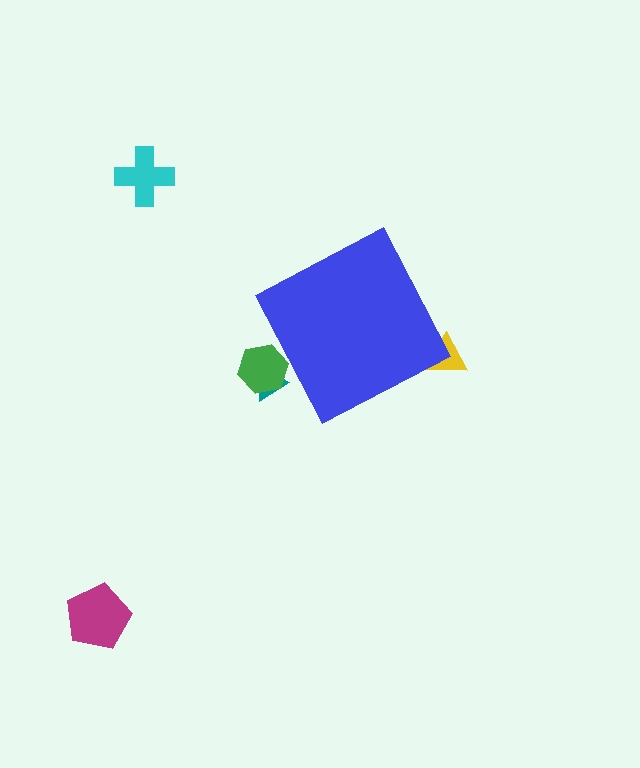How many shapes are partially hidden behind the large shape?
3 shapes are partially hidden.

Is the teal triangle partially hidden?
Yes, the teal triangle is partially hidden behind the blue diamond.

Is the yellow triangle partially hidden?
Yes, the yellow triangle is partially hidden behind the blue diamond.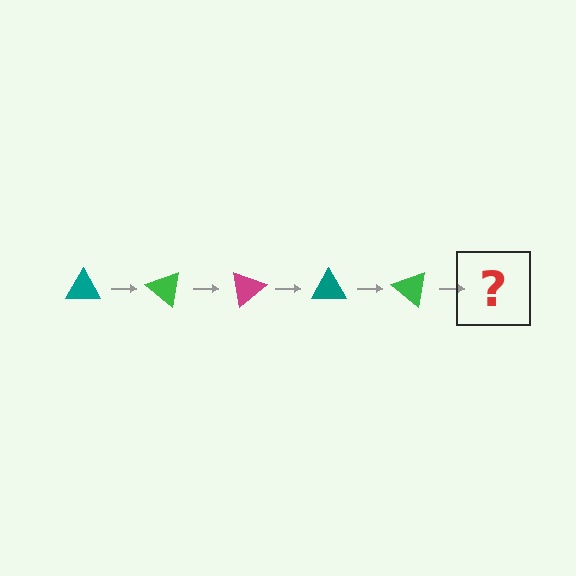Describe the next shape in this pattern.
It should be a magenta triangle, rotated 200 degrees from the start.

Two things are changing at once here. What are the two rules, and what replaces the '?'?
The two rules are that it rotates 40 degrees each step and the color cycles through teal, green, and magenta. The '?' should be a magenta triangle, rotated 200 degrees from the start.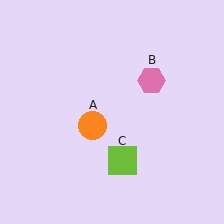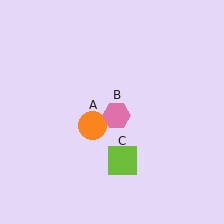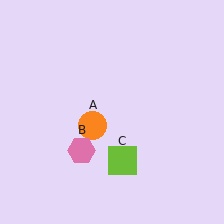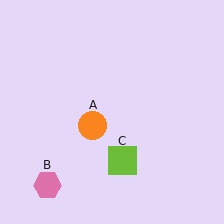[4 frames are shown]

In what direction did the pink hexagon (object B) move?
The pink hexagon (object B) moved down and to the left.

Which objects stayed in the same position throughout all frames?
Orange circle (object A) and lime square (object C) remained stationary.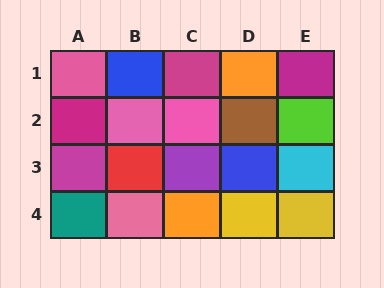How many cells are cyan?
1 cell is cyan.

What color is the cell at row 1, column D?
Orange.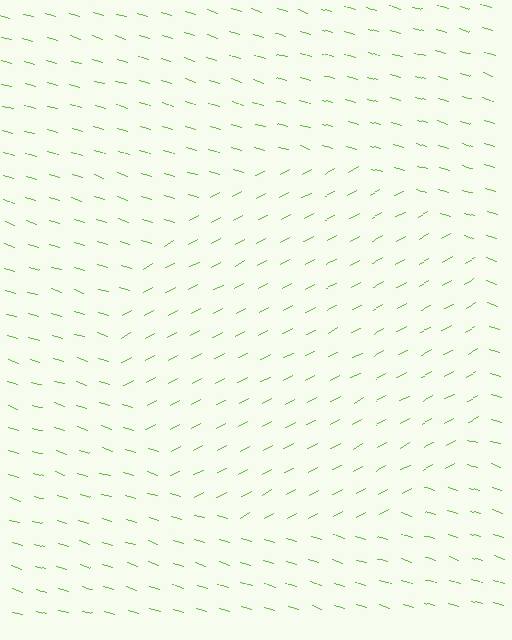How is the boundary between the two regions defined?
The boundary is defined purely by a change in line orientation (approximately 45 degrees difference). All lines are the same color and thickness.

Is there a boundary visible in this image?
Yes, there is a texture boundary formed by a change in line orientation.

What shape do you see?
I see a circle.